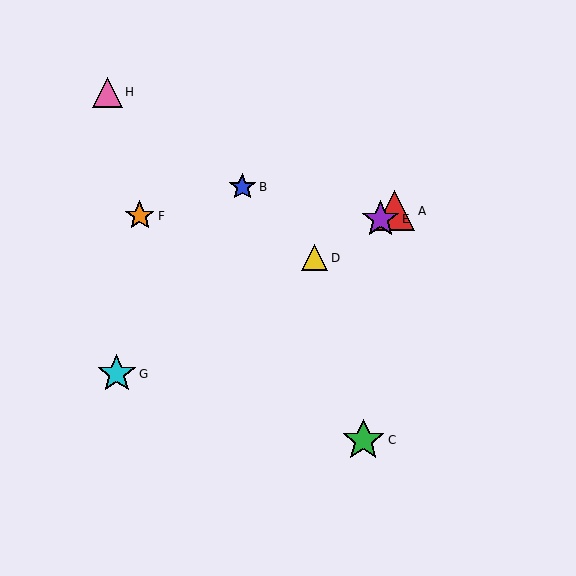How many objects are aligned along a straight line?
4 objects (A, D, E, G) are aligned along a straight line.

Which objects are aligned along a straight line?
Objects A, D, E, G are aligned along a straight line.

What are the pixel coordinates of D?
Object D is at (315, 258).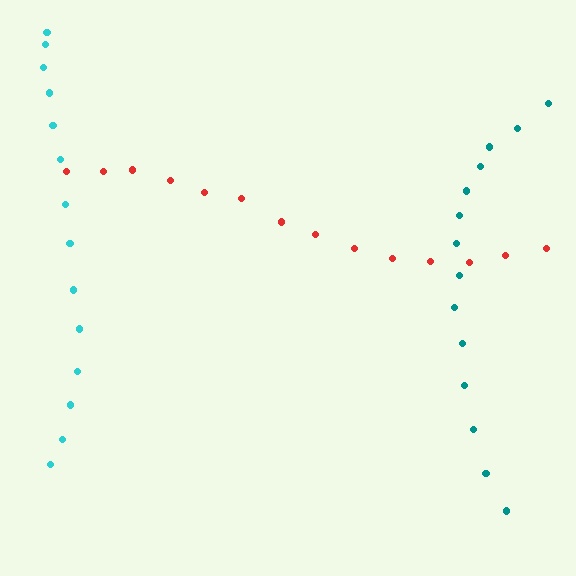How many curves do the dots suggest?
There are 3 distinct paths.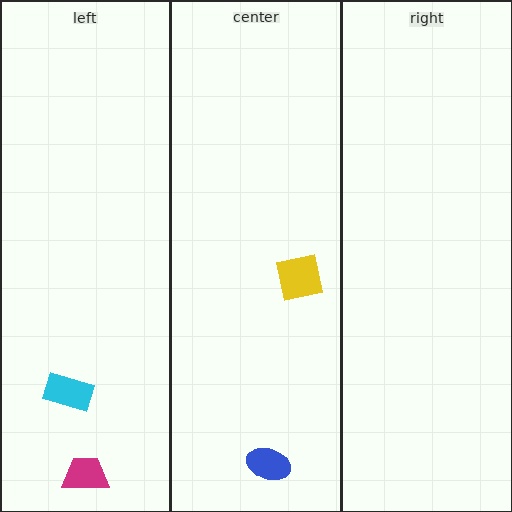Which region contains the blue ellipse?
The center region.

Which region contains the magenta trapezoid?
The left region.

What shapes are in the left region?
The cyan rectangle, the magenta trapezoid.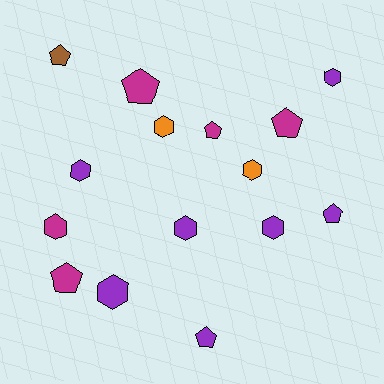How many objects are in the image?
There are 15 objects.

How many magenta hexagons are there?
There is 1 magenta hexagon.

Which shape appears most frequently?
Hexagon, with 8 objects.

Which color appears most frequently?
Purple, with 7 objects.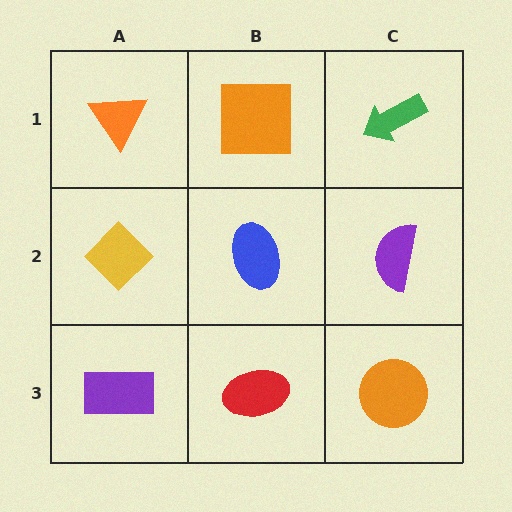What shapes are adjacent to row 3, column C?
A purple semicircle (row 2, column C), a red ellipse (row 3, column B).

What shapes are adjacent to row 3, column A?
A yellow diamond (row 2, column A), a red ellipse (row 3, column B).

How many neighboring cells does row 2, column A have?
3.